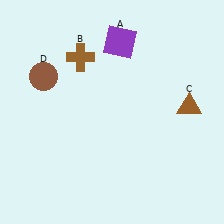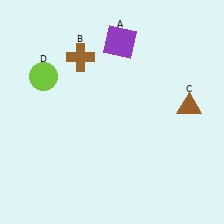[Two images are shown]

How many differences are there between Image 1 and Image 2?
There is 1 difference between the two images.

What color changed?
The circle (D) changed from brown in Image 1 to lime in Image 2.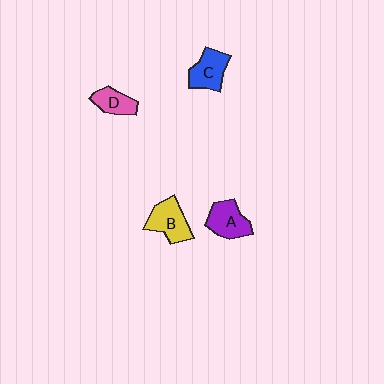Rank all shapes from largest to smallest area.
From largest to smallest: B (yellow), A (purple), C (blue), D (pink).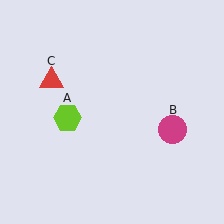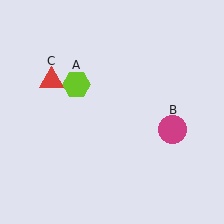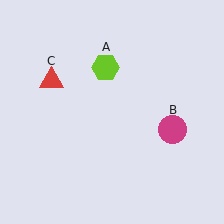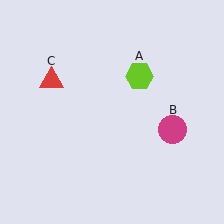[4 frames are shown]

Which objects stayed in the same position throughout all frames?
Magenta circle (object B) and red triangle (object C) remained stationary.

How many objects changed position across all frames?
1 object changed position: lime hexagon (object A).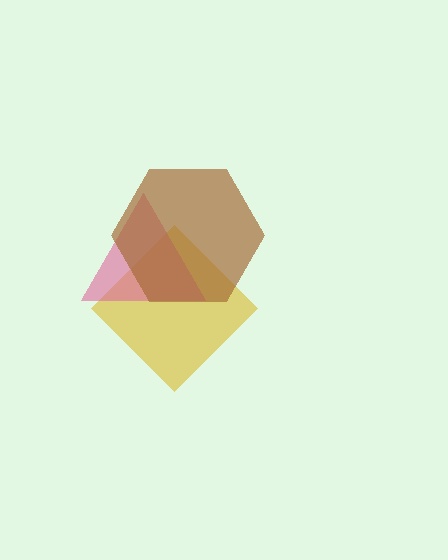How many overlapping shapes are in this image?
There are 3 overlapping shapes in the image.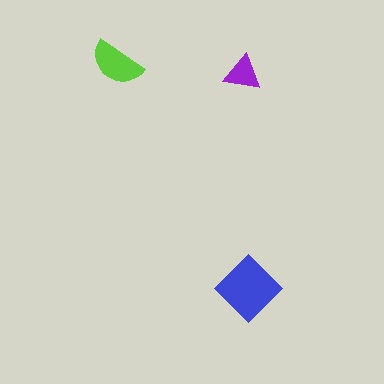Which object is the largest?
The blue diamond.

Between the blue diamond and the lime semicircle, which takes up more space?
The blue diamond.